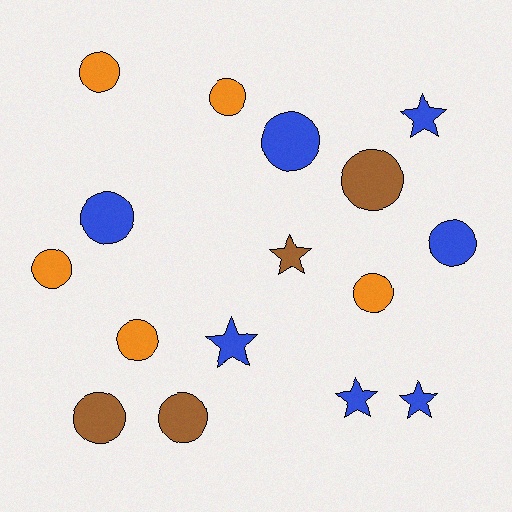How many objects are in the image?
There are 16 objects.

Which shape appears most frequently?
Circle, with 11 objects.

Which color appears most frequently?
Blue, with 7 objects.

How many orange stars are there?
There are no orange stars.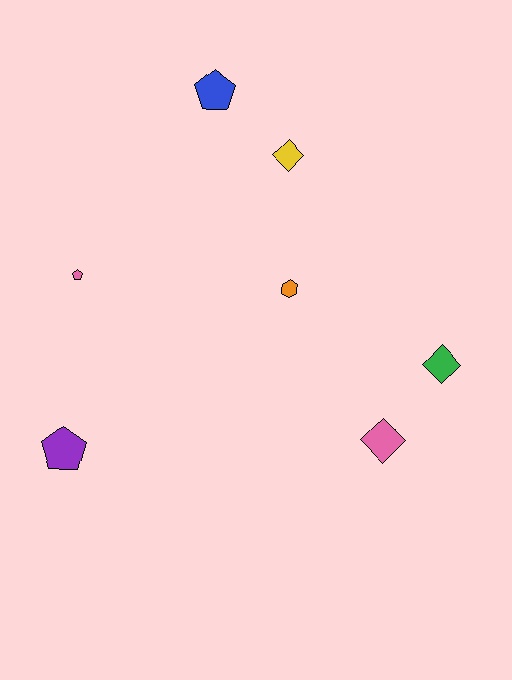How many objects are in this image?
There are 7 objects.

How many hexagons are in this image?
There is 1 hexagon.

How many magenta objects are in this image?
There are no magenta objects.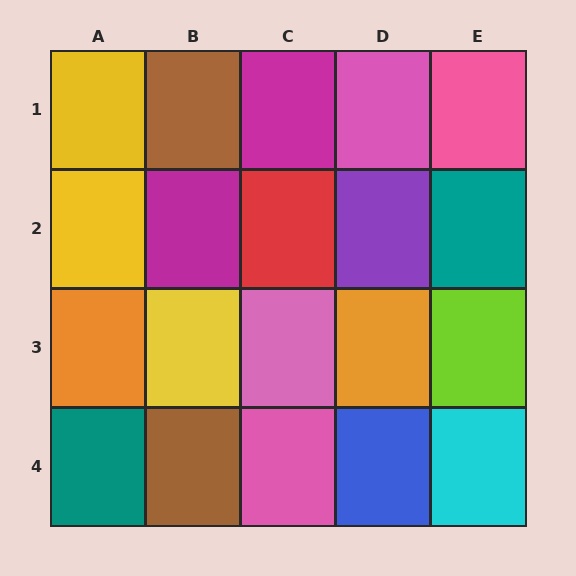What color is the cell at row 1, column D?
Pink.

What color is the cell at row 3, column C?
Pink.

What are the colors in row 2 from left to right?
Yellow, magenta, red, purple, teal.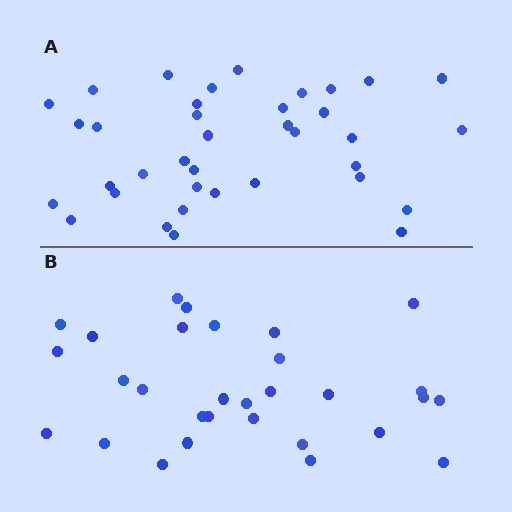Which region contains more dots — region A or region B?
Region A (the top region) has more dots.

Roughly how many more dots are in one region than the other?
Region A has roughly 8 or so more dots than region B.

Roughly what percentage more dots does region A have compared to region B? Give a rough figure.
About 25% more.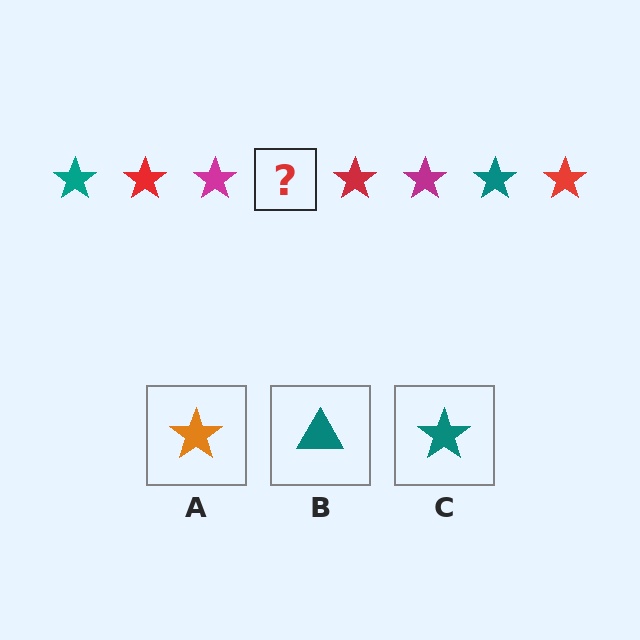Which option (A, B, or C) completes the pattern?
C.